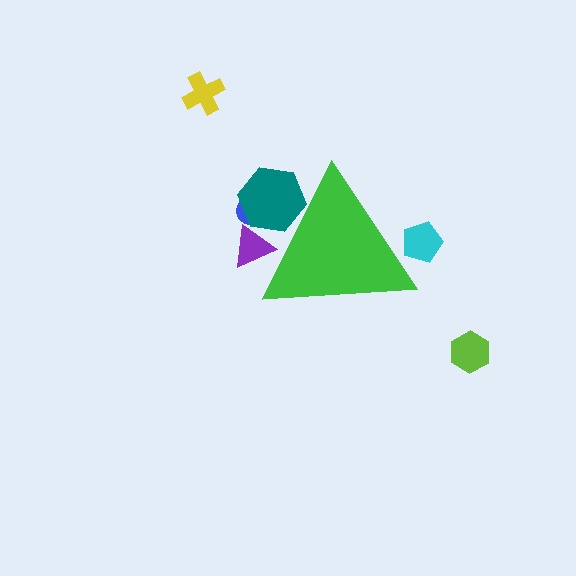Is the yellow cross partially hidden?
No, the yellow cross is fully visible.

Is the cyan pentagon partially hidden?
Yes, the cyan pentagon is partially hidden behind the green triangle.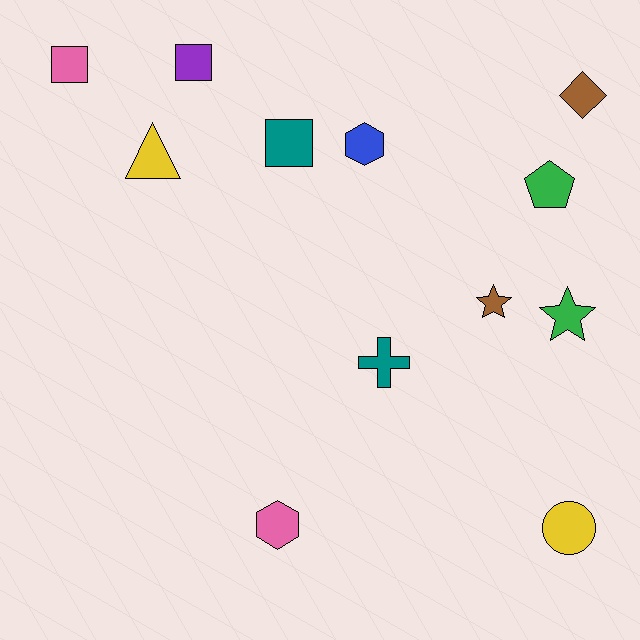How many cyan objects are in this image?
There are no cyan objects.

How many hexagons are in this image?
There are 2 hexagons.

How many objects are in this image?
There are 12 objects.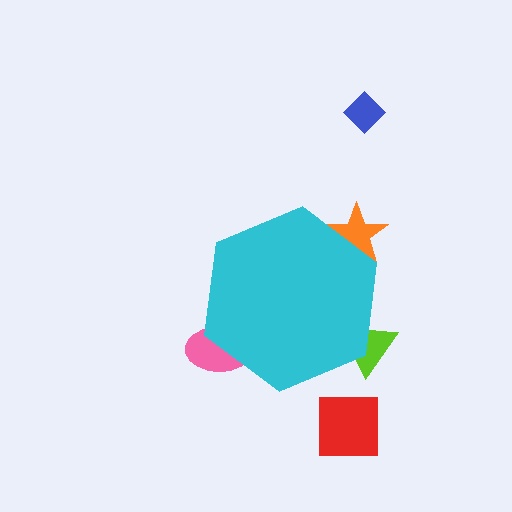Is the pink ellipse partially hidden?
Yes, the pink ellipse is partially hidden behind the cyan hexagon.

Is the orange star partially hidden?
Yes, the orange star is partially hidden behind the cyan hexagon.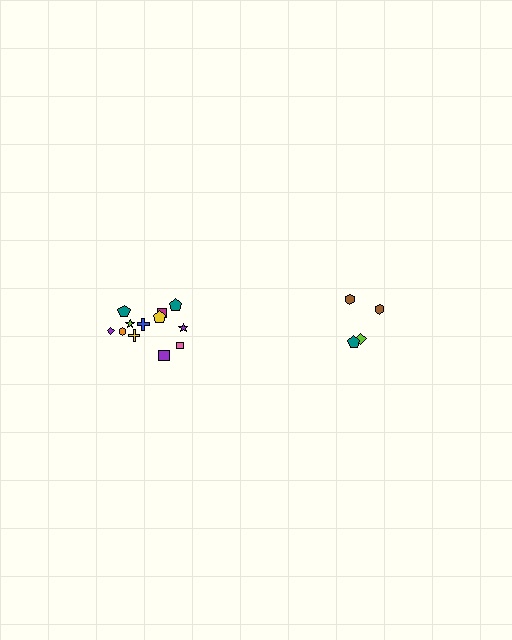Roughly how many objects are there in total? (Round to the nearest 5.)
Roughly 15 objects in total.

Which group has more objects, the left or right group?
The left group.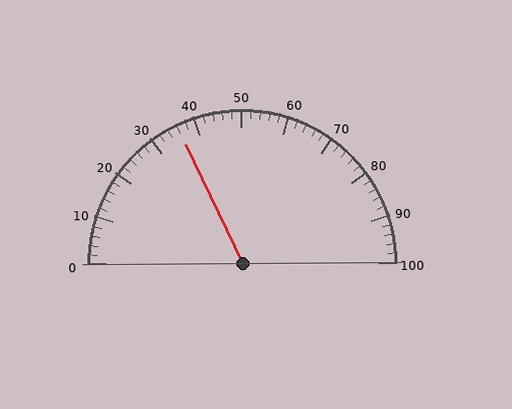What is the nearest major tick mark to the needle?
The nearest major tick mark is 40.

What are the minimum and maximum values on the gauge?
The gauge ranges from 0 to 100.